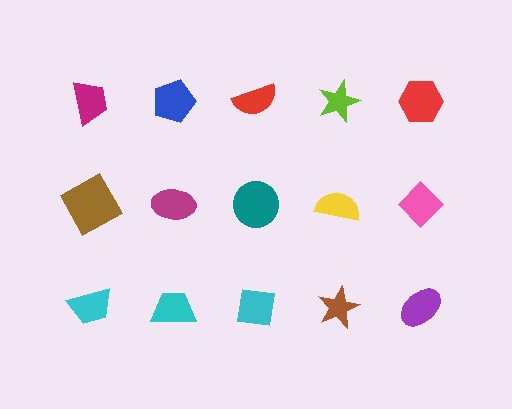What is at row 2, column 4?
A yellow semicircle.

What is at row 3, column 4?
A brown star.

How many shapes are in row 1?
5 shapes.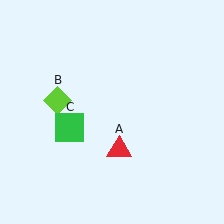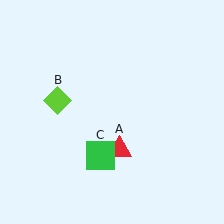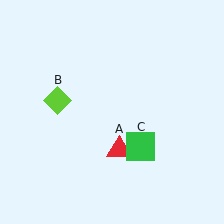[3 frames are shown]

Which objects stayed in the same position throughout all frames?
Red triangle (object A) and lime diamond (object B) remained stationary.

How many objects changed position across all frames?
1 object changed position: green square (object C).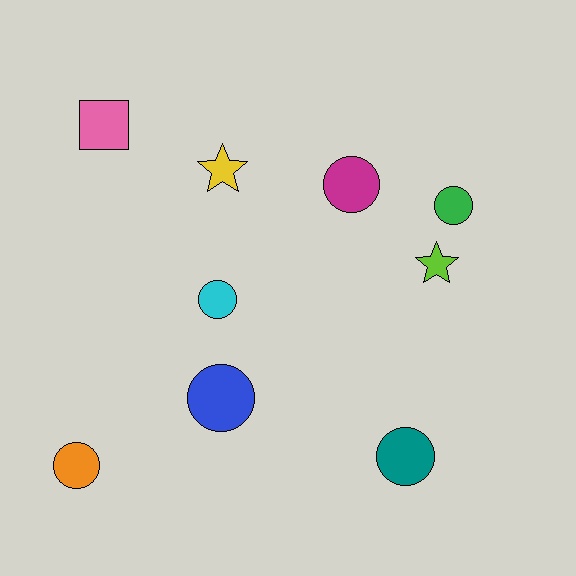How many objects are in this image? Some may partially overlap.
There are 9 objects.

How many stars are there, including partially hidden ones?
There are 2 stars.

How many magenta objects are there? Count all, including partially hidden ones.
There is 1 magenta object.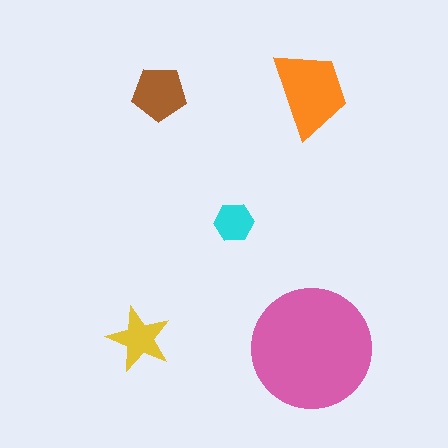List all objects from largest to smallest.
The pink circle, the orange trapezoid, the brown pentagon, the yellow star, the cyan hexagon.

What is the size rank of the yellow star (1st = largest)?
4th.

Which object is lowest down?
The pink circle is bottommost.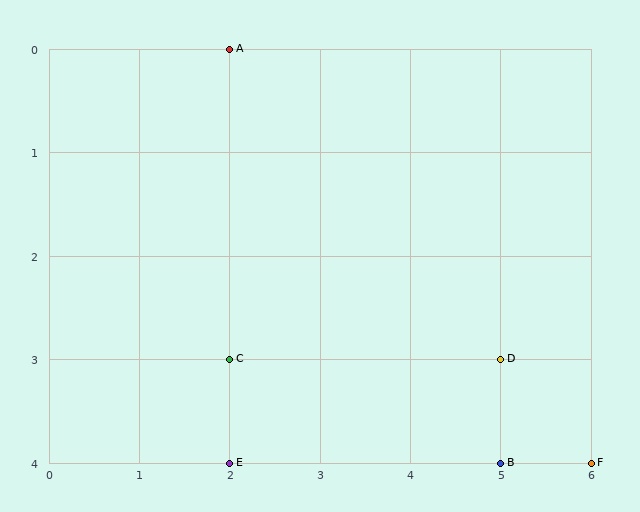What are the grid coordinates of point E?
Point E is at grid coordinates (2, 4).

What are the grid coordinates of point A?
Point A is at grid coordinates (2, 0).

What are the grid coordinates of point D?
Point D is at grid coordinates (5, 3).